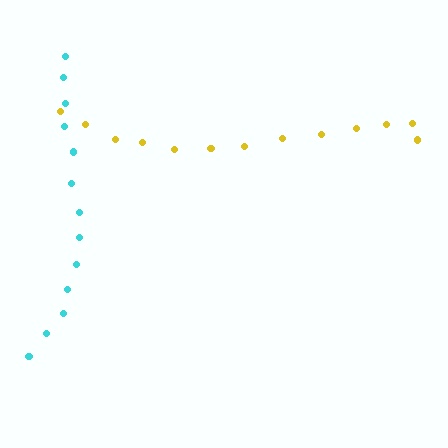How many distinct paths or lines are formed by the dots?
There are 2 distinct paths.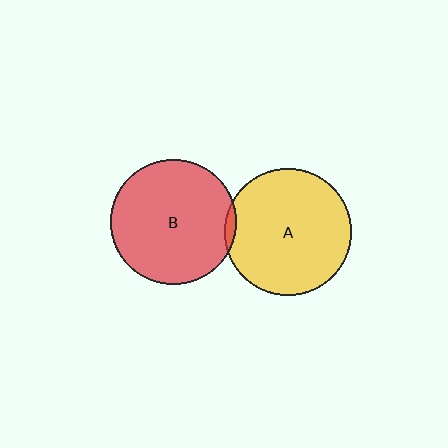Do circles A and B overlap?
Yes.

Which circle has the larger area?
Circle A (yellow).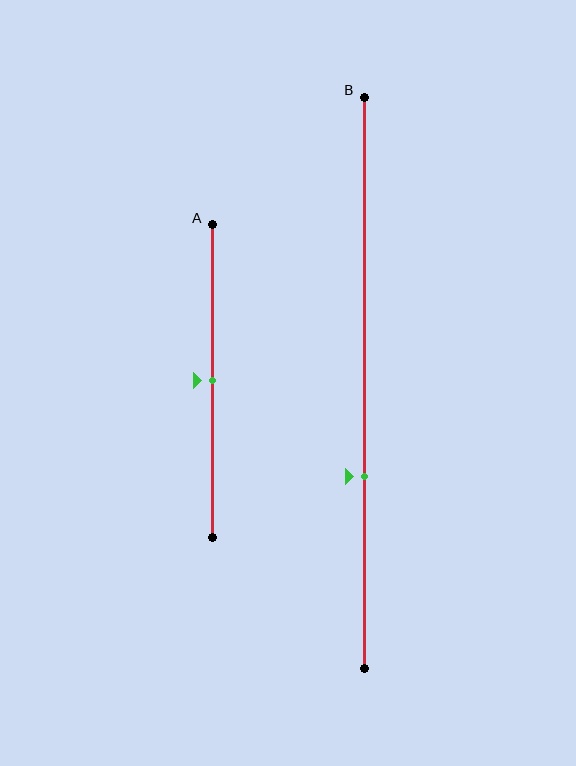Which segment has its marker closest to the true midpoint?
Segment A has its marker closest to the true midpoint.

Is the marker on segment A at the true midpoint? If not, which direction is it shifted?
Yes, the marker on segment A is at the true midpoint.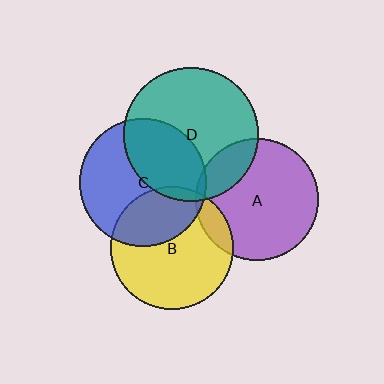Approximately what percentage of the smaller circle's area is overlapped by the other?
Approximately 40%.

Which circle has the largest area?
Circle D (teal).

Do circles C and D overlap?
Yes.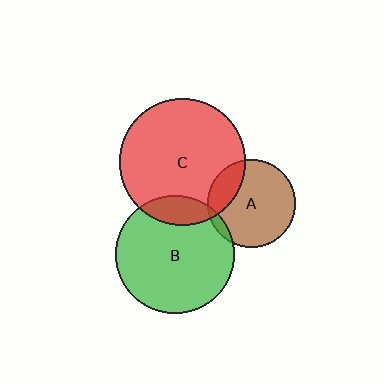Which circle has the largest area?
Circle C (red).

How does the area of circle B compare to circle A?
Approximately 1.8 times.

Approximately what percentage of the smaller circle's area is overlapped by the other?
Approximately 5%.